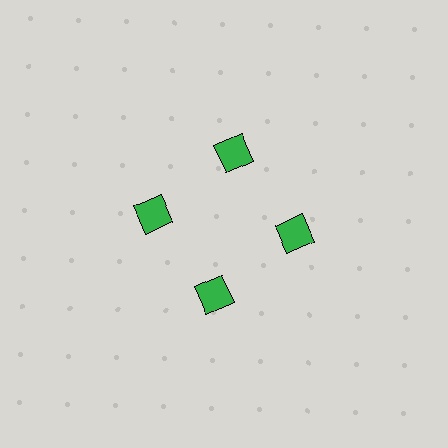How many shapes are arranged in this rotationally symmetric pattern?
There are 4 shapes, arranged in 4 groups of 1.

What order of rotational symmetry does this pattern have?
This pattern has 4-fold rotational symmetry.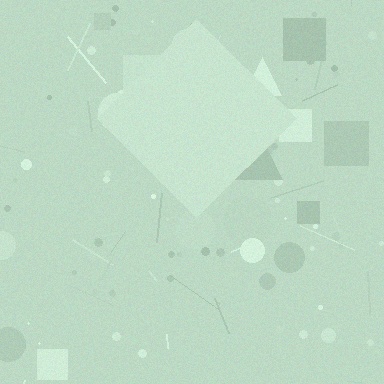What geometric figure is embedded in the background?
A diamond is embedded in the background.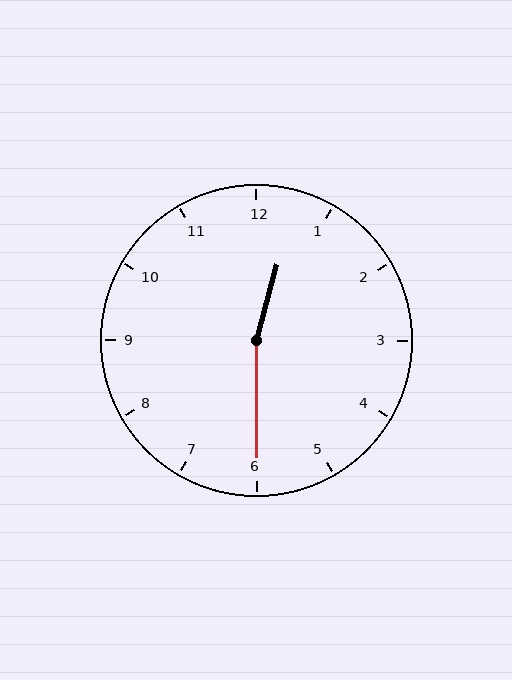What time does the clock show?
12:30.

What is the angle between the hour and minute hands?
Approximately 165 degrees.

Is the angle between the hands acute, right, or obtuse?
It is obtuse.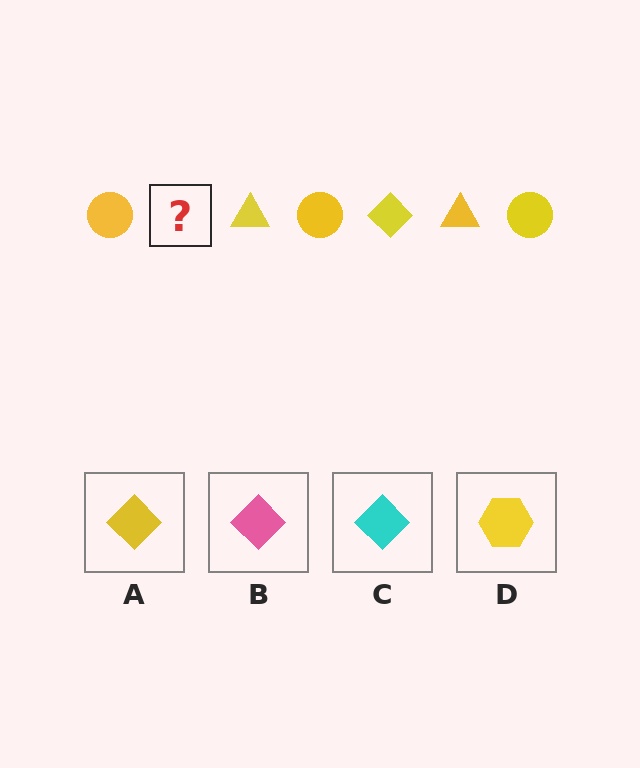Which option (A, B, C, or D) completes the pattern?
A.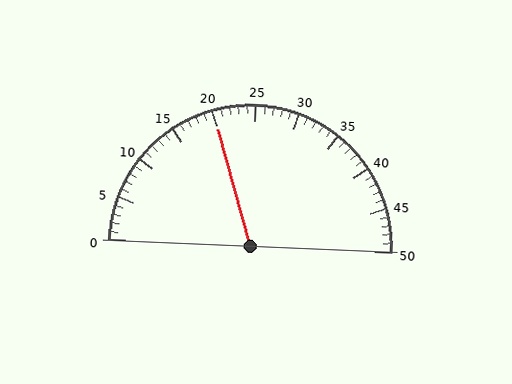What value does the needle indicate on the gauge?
The needle indicates approximately 20.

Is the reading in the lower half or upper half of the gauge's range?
The reading is in the lower half of the range (0 to 50).